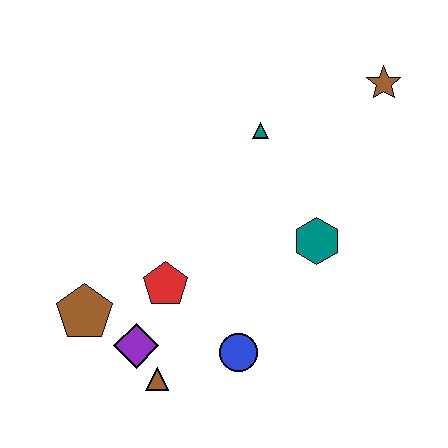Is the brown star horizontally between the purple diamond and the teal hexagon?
No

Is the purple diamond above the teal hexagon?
No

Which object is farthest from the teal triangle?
The brown triangle is farthest from the teal triangle.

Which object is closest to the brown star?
The teal triangle is closest to the brown star.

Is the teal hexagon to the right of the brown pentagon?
Yes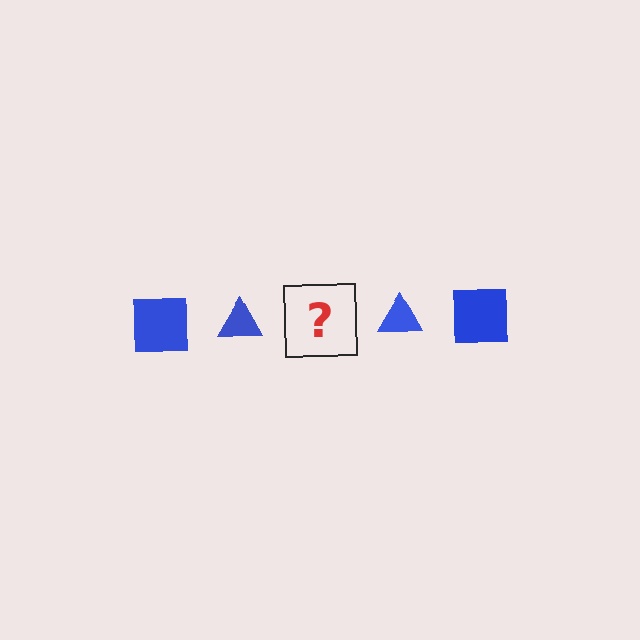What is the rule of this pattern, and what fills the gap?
The rule is that the pattern cycles through square, triangle shapes in blue. The gap should be filled with a blue square.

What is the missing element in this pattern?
The missing element is a blue square.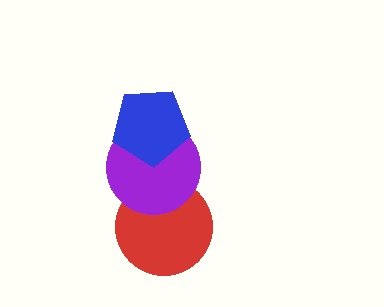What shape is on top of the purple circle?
The blue pentagon is on top of the purple circle.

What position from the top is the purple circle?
The purple circle is 2nd from the top.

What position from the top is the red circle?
The red circle is 3rd from the top.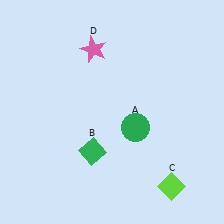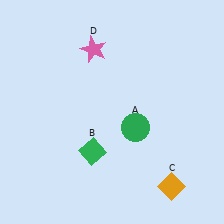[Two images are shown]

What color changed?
The diamond (C) changed from lime in Image 1 to orange in Image 2.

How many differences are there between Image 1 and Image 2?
There is 1 difference between the two images.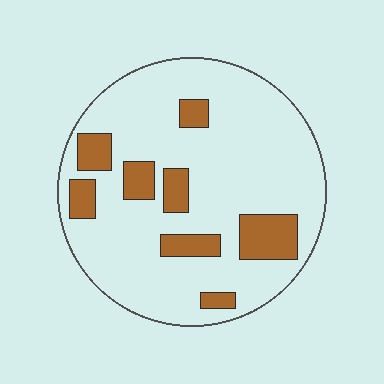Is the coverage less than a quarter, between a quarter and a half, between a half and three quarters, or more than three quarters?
Less than a quarter.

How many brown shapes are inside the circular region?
8.